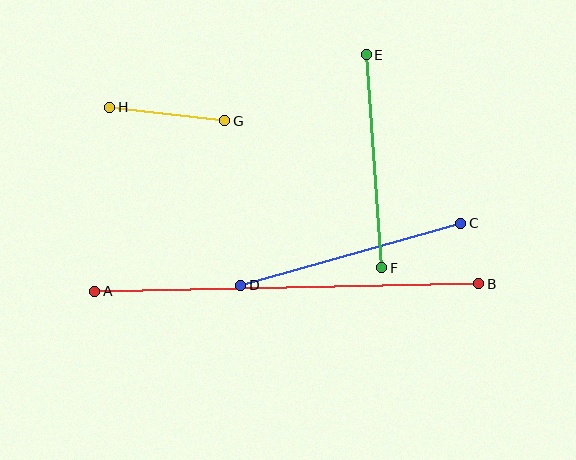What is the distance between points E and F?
The distance is approximately 214 pixels.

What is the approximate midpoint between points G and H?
The midpoint is at approximately (167, 114) pixels.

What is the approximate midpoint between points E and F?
The midpoint is at approximately (374, 161) pixels.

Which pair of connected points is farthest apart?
Points A and B are farthest apart.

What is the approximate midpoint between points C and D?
The midpoint is at approximately (351, 254) pixels.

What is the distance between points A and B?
The distance is approximately 384 pixels.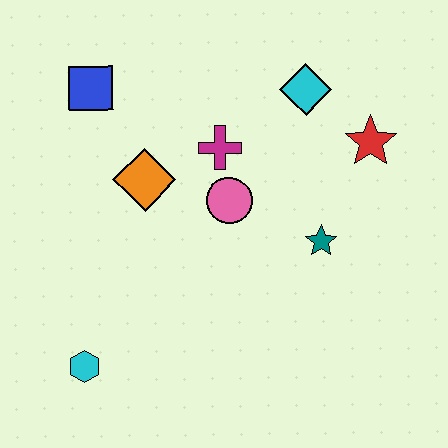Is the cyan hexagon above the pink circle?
No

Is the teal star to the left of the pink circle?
No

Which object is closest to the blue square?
The orange diamond is closest to the blue square.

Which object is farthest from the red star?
The cyan hexagon is farthest from the red star.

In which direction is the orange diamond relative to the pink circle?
The orange diamond is to the left of the pink circle.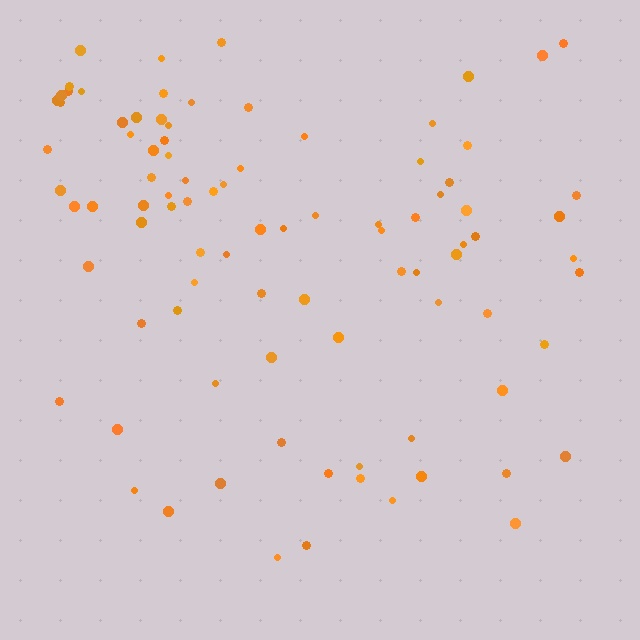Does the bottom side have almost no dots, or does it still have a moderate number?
Still a moderate number, just noticeably fewer than the top.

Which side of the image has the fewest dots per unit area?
The bottom.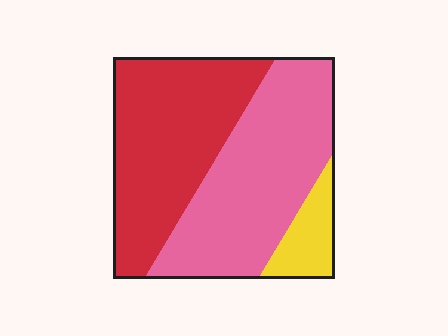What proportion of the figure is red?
Red covers 44% of the figure.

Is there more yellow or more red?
Red.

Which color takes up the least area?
Yellow, at roughly 10%.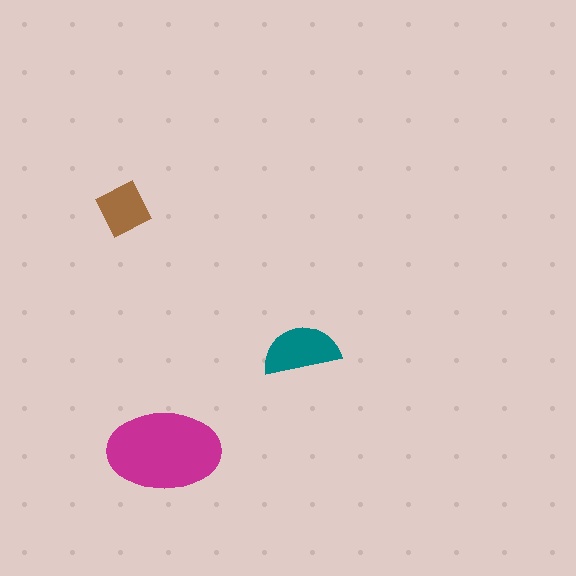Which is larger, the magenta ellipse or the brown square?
The magenta ellipse.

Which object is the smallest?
The brown square.